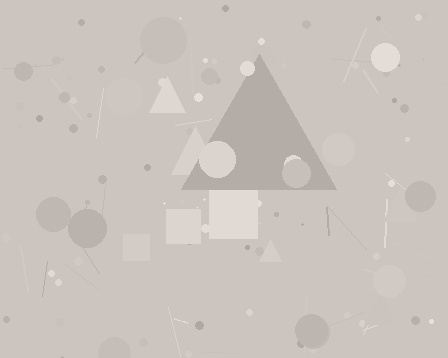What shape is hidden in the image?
A triangle is hidden in the image.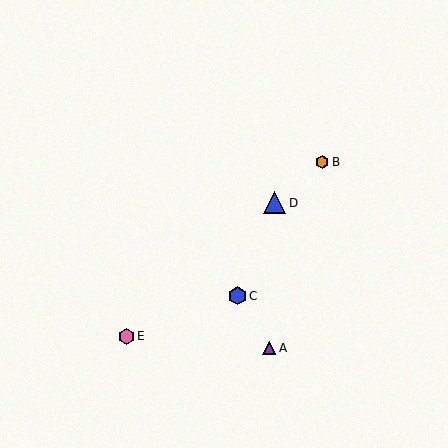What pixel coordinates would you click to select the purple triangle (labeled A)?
Click at (269, 348) to select the purple triangle A.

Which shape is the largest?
The blue triangle (labeled D) is the largest.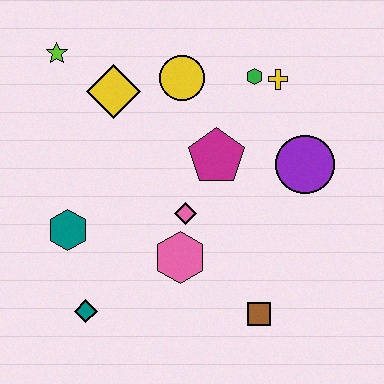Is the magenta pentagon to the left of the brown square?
Yes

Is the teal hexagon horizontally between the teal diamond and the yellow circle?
No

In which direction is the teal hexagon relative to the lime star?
The teal hexagon is below the lime star.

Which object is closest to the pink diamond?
The pink hexagon is closest to the pink diamond.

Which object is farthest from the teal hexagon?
The yellow cross is farthest from the teal hexagon.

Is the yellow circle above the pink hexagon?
Yes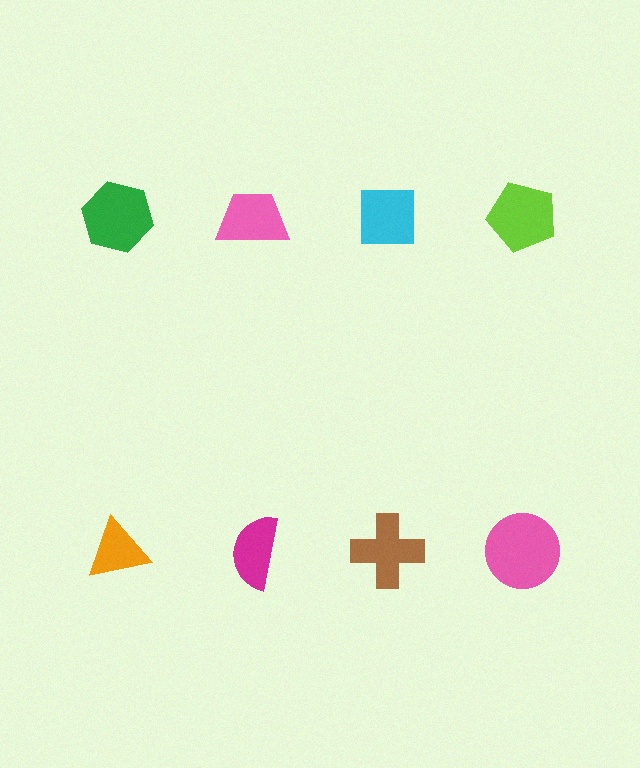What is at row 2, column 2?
A magenta semicircle.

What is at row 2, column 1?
An orange triangle.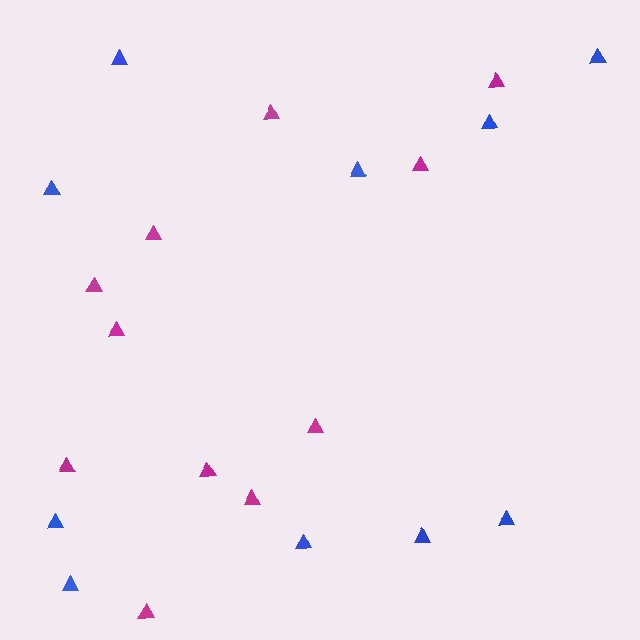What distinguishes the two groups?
There are 2 groups: one group of magenta triangles (11) and one group of blue triangles (10).